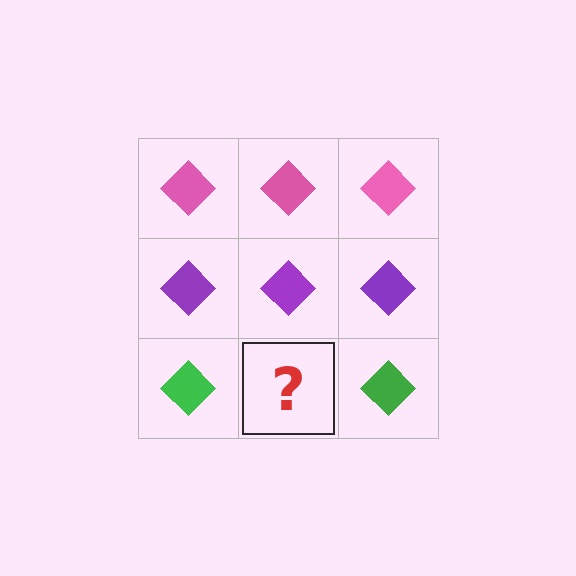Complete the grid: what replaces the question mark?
The question mark should be replaced with a green diamond.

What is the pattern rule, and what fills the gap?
The rule is that each row has a consistent color. The gap should be filled with a green diamond.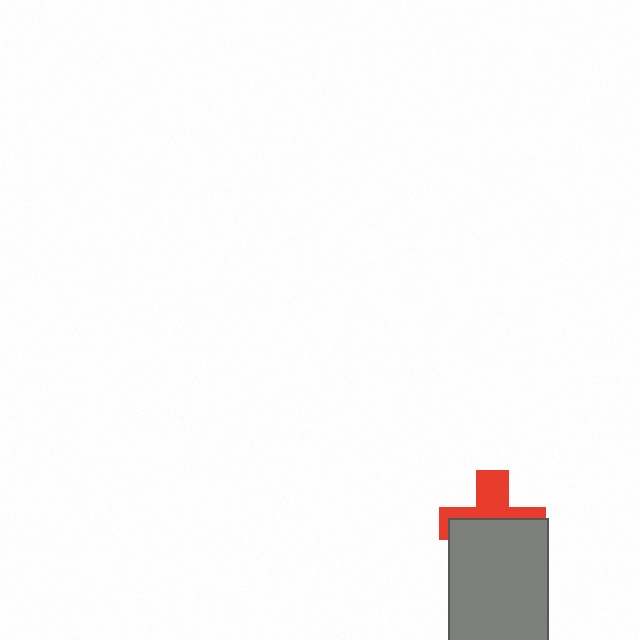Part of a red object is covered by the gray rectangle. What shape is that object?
It is a cross.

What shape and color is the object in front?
The object in front is a gray rectangle.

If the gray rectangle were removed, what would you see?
You would see the complete red cross.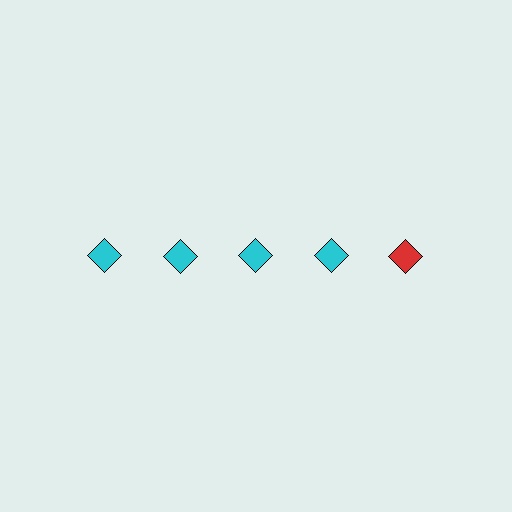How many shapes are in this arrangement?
There are 5 shapes arranged in a grid pattern.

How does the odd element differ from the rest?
It has a different color: red instead of cyan.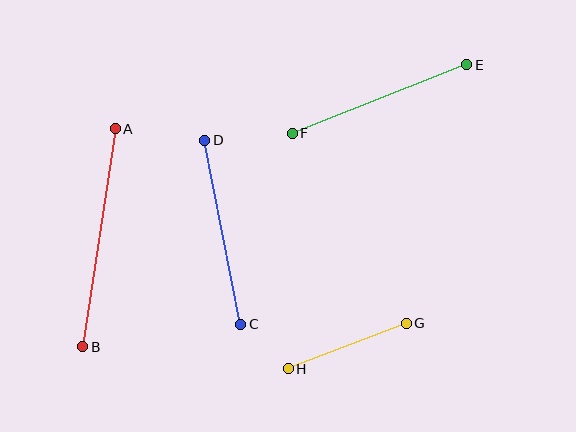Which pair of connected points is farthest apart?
Points A and B are farthest apart.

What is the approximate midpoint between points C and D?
The midpoint is at approximately (223, 232) pixels.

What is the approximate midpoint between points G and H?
The midpoint is at approximately (347, 346) pixels.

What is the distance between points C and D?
The distance is approximately 188 pixels.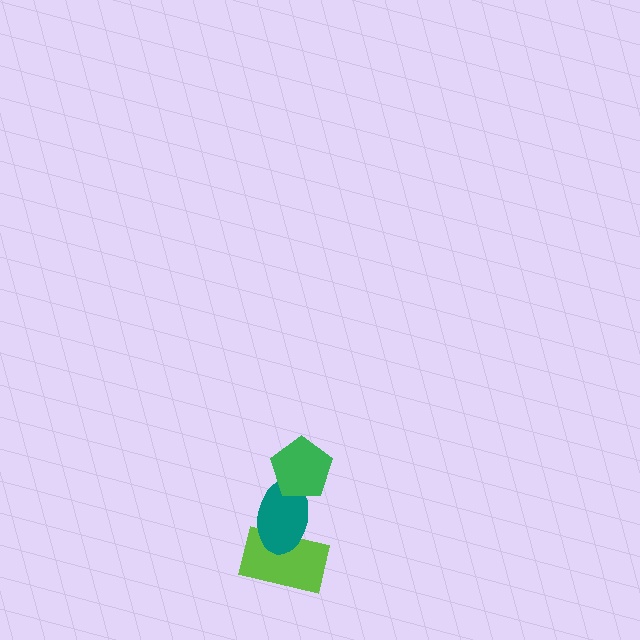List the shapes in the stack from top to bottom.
From top to bottom: the green pentagon, the teal ellipse, the lime rectangle.